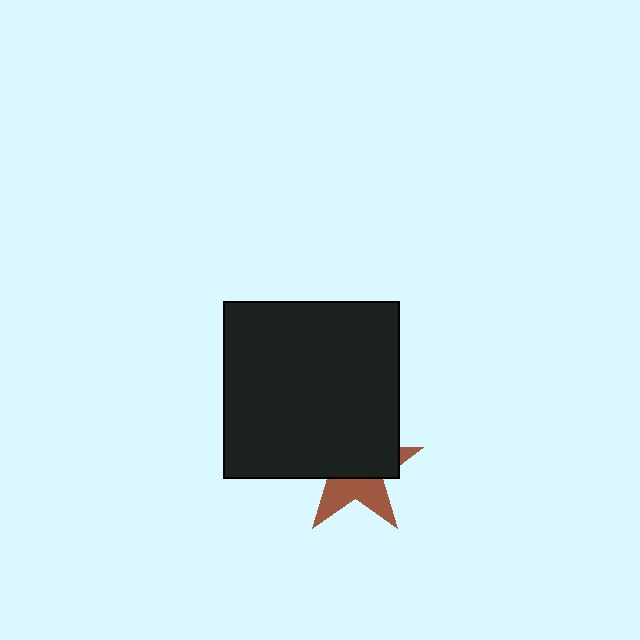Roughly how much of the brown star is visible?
A small part of it is visible (roughly 40%).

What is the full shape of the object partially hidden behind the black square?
The partially hidden object is a brown star.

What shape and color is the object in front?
The object in front is a black square.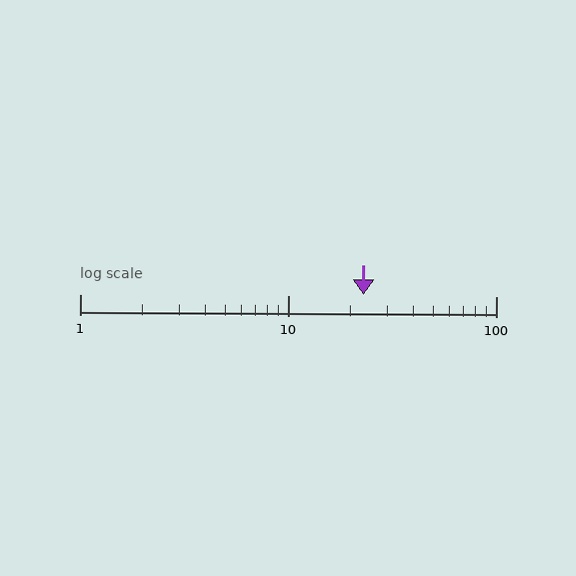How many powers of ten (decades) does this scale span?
The scale spans 2 decades, from 1 to 100.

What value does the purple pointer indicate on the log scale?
The pointer indicates approximately 23.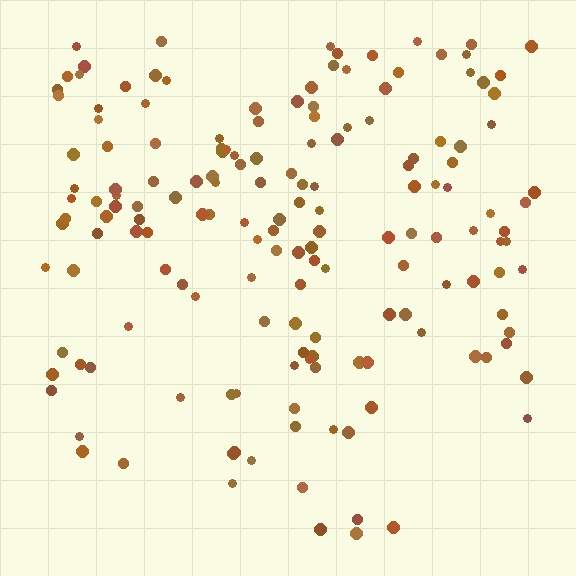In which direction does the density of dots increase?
From bottom to top, with the top side densest.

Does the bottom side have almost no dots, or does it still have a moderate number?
Still a moderate number, just noticeably fewer than the top.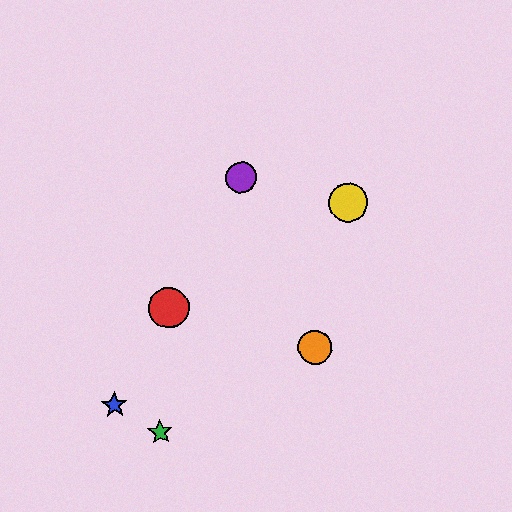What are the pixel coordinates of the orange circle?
The orange circle is at (315, 348).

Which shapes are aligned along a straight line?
The red circle, the blue star, the purple circle are aligned along a straight line.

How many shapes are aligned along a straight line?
3 shapes (the red circle, the blue star, the purple circle) are aligned along a straight line.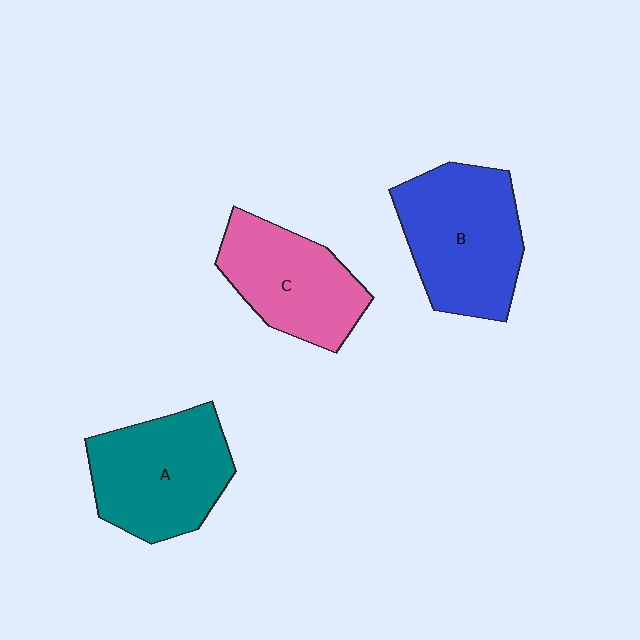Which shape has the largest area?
Shape B (blue).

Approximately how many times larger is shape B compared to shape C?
Approximately 1.2 times.